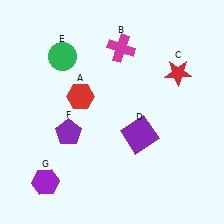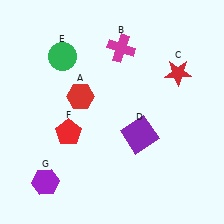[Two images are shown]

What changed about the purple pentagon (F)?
In Image 1, F is purple. In Image 2, it changed to red.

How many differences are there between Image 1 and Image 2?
There is 1 difference between the two images.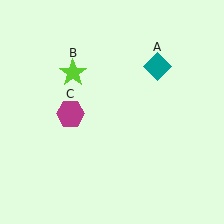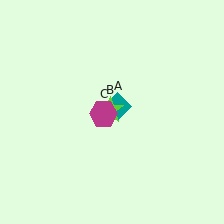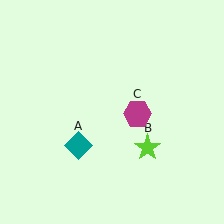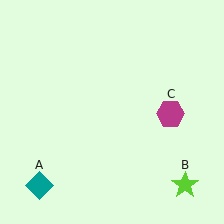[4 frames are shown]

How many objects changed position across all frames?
3 objects changed position: teal diamond (object A), lime star (object B), magenta hexagon (object C).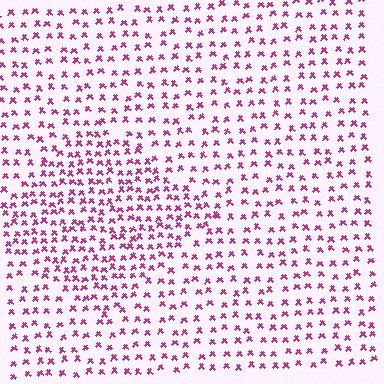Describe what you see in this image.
The image contains small magenta elements arranged at two different densities. A diamond-shaped region is visible where the elements are more densely packed than the surrounding area.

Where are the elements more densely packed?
The elements are more densely packed inside the diamond boundary.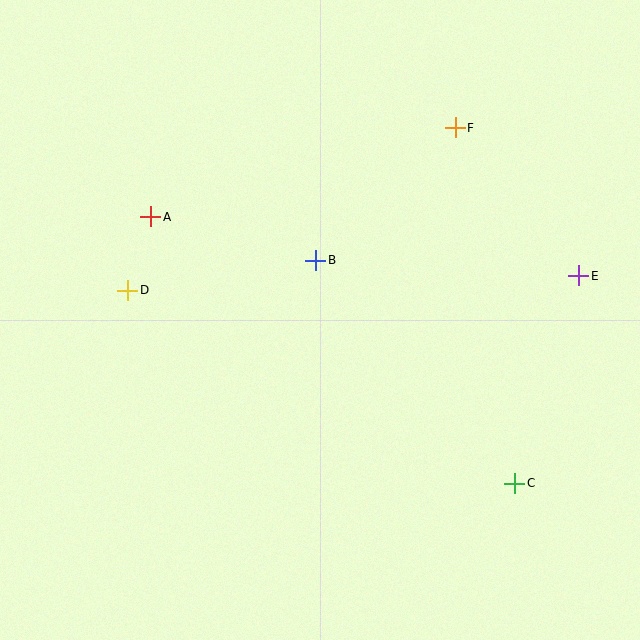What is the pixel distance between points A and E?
The distance between A and E is 432 pixels.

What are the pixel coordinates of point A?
Point A is at (151, 217).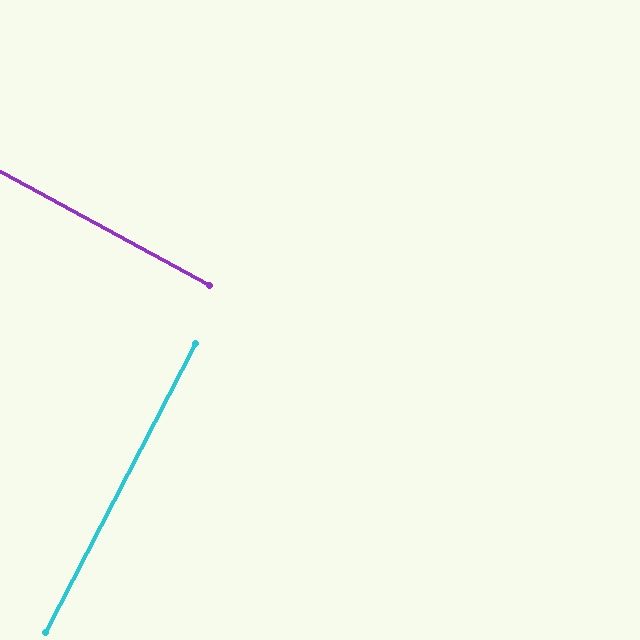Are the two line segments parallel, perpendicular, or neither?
Perpendicular — they meet at approximately 89°.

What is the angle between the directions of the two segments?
Approximately 89 degrees.